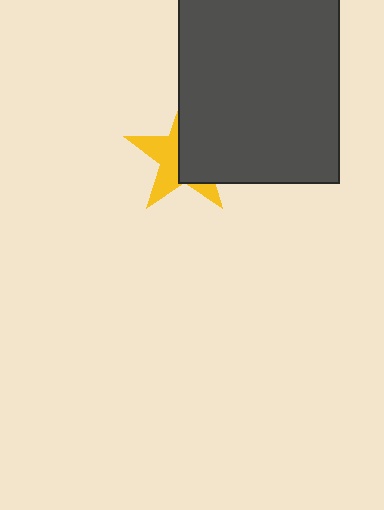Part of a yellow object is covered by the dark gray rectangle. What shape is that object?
It is a star.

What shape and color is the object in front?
The object in front is a dark gray rectangle.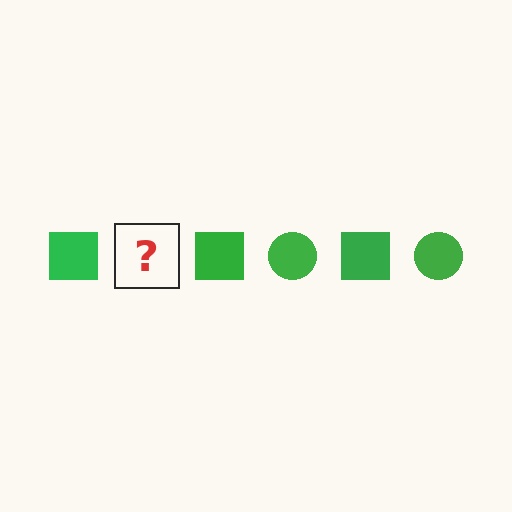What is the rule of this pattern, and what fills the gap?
The rule is that the pattern cycles through square, circle shapes in green. The gap should be filled with a green circle.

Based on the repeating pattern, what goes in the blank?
The blank should be a green circle.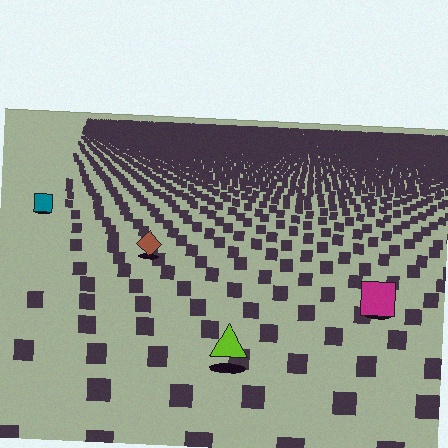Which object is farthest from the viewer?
The teal square is farthest from the viewer. It appears smaller and the ground texture around it is denser.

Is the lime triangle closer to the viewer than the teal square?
Yes. The lime triangle is closer — you can tell from the texture gradient: the ground texture is coarser near it.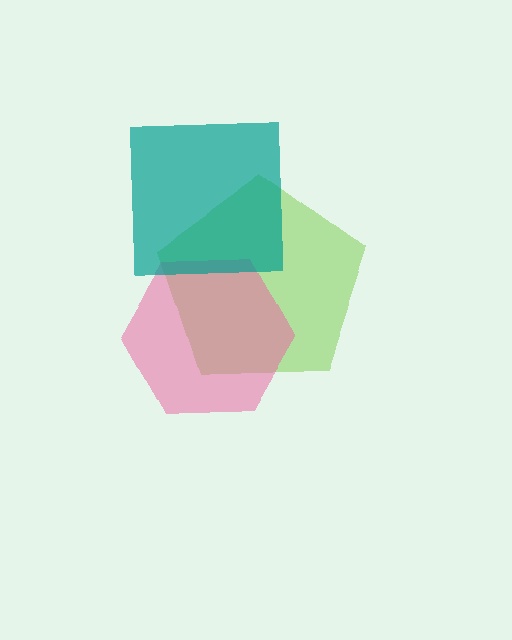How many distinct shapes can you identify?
There are 3 distinct shapes: a lime pentagon, a pink hexagon, a teal square.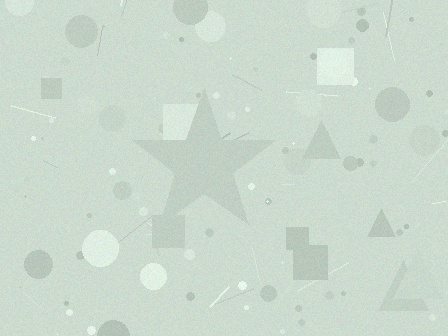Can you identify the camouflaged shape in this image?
The camouflaged shape is a star.